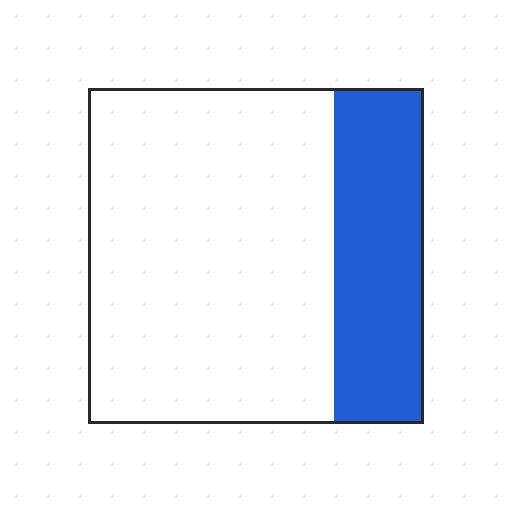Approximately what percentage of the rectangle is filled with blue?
Approximately 25%.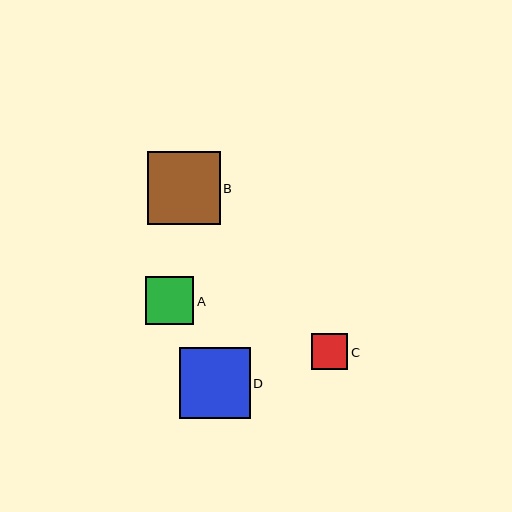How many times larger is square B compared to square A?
Square B is approximately 1.5 times the size of square A.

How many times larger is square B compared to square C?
Square B is approximately 2.0 times the size of square C.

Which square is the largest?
Square B is the largest with a size of approximately 72 pixels.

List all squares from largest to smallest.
From largest to smallest: B, D, A, C.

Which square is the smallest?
Square C is the smallest with a size of approximately 36 pixels.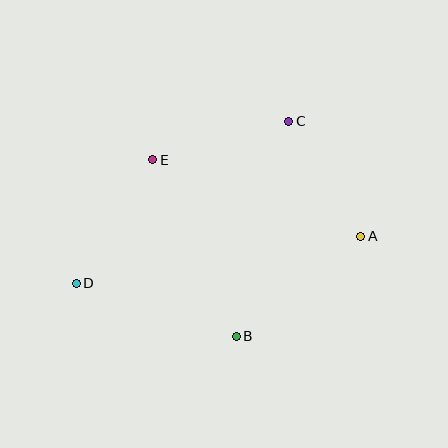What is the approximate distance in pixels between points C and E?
The distance between C and E is approximately 142 pixels.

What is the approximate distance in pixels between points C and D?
The distance between C and D is approximately 267 pixels.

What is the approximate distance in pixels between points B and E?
The distance between B and E is approximately 195 pixels.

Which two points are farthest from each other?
Points A and D are farthest from each other.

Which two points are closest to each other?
Points A and C are closest to each other.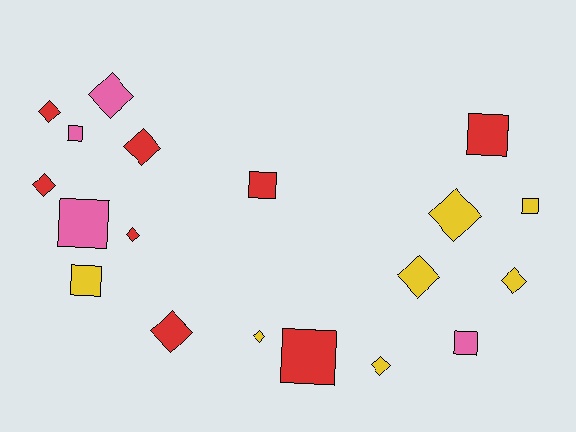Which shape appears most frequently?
Diamond, with 11 objects.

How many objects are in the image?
There are 19 objects.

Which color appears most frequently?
Red, with 8 objects.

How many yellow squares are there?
There are 2 yellow squares.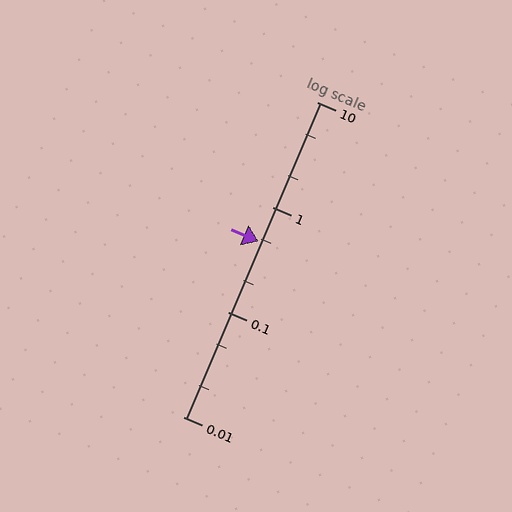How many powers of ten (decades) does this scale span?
The scale spans 3 decades, from 0.01 to 10.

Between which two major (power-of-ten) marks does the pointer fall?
The pointer is between 0.1 and 1.